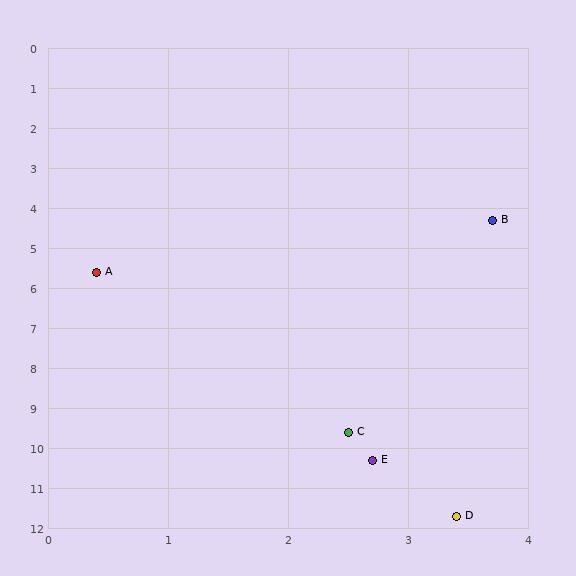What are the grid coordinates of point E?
Point E is at approximately (2.7, 10.3).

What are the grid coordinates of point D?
Point D is at approximately (3.4, 11.7).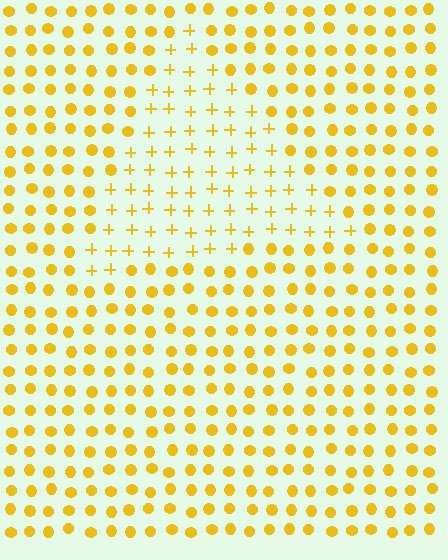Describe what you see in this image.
The image is filled with small yellow elements arranged in a uniform grid. A triangle-shaped region contains plus signs, while the surrounding area contains circles. The boundary is defined purely by the change in element shape.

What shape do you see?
I see a triangle.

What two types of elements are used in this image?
The image uses plus signs inside the triangle region and circles outside it.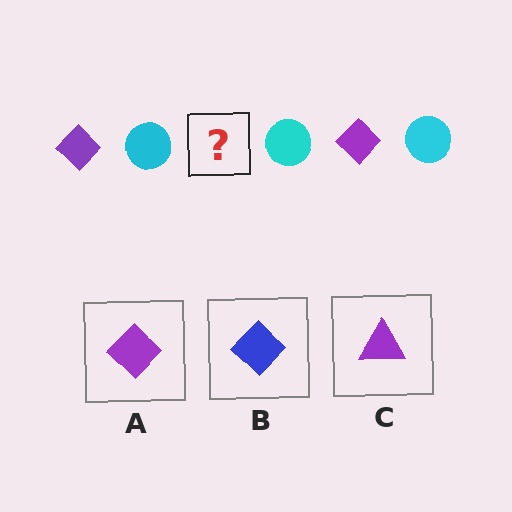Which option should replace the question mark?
Option A.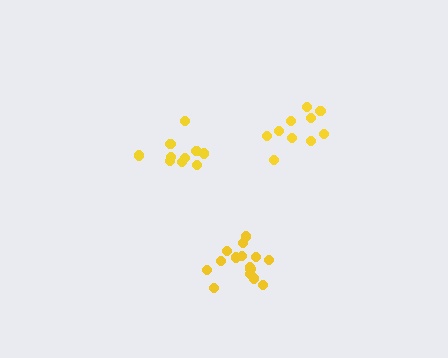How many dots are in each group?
Group 1: 15 dots, Group 2: 10 dots, Group 3: 10 dots (35 total).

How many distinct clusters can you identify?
There are 3 distinct clusters.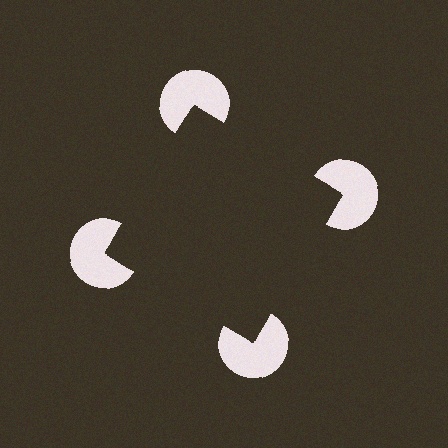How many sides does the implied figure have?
4 sides.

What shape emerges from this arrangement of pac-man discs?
An illusory square — its edges are inferred from the aligned wedge cuts in the pac-man discs, not physically drawn.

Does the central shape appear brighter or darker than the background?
It typically appears slightly darker than the background, even though no actual brightness change is drawn.